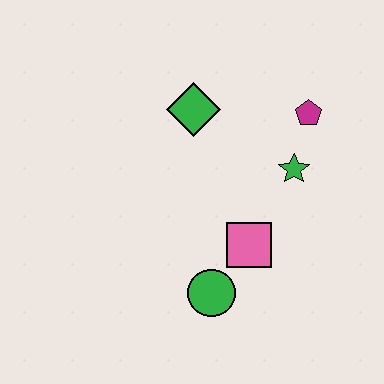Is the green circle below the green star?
Yes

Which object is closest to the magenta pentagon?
The green star is closest to the magenta pentagon.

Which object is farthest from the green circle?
The magenta pentagon is farthest from the green circle.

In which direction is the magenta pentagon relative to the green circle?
The magenta pentagon is above the green circle.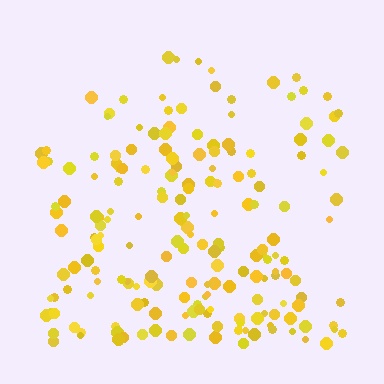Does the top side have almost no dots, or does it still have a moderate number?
Still a moderate number, just noticeably fewer than the bottom.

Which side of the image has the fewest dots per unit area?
The top.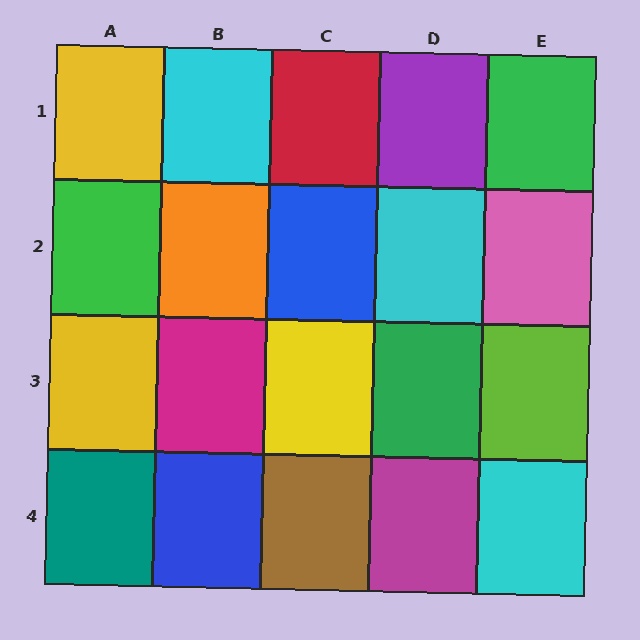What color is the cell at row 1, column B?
Cyan.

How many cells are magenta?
2 cells are magenta.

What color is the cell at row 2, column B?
Orange.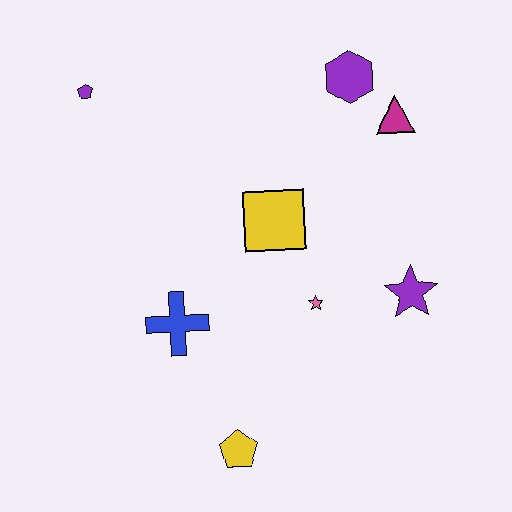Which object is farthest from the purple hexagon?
The yellow pentagon is farthest from the purple hexagon.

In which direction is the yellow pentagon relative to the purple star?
The yellow pentagon is to the left of the purple star.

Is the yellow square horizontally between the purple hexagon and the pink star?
No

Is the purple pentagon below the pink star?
No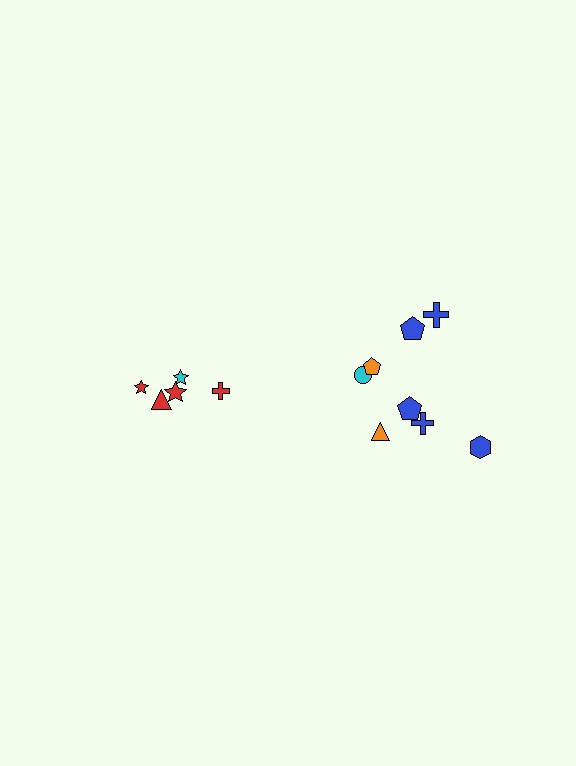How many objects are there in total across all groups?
There are 13 objects.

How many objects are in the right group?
There are 8 objects.